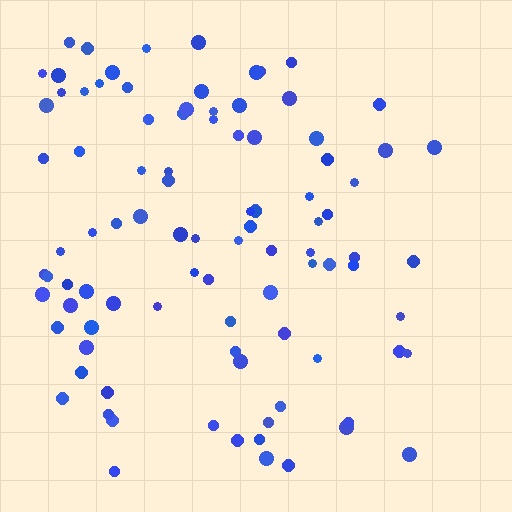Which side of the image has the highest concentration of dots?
The left.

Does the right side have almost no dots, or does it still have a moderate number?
Still a moderate number, just noticeably fewer than the left.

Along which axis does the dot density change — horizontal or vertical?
Horizontal.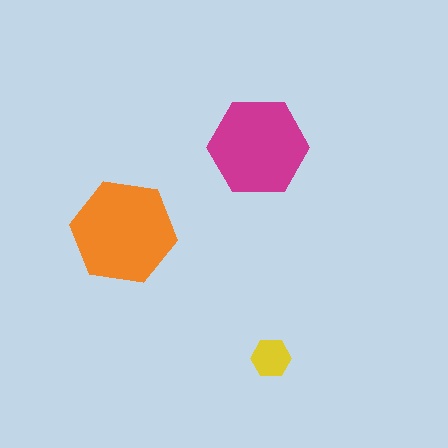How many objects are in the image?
There are 3 objects in the image.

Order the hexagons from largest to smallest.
the orange one, the magenta one, the yellow one.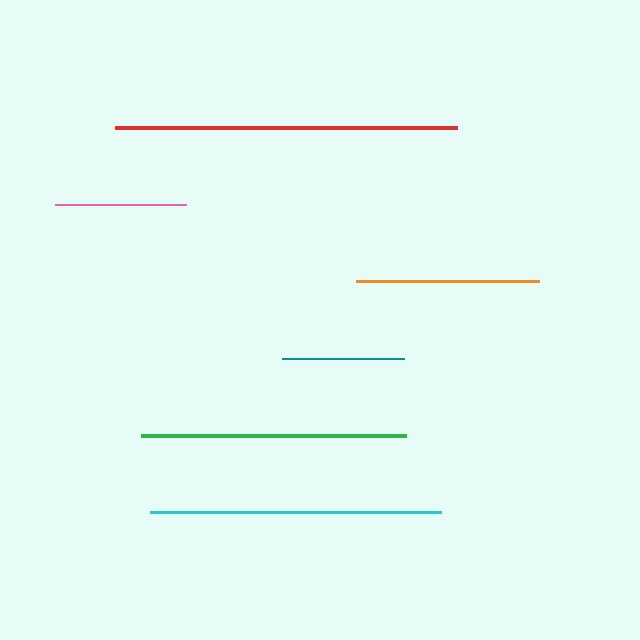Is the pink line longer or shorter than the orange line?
The orange line is longer than the pink line.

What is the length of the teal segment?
The teal segment is approximately 122 pixels long.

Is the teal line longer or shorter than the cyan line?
The cyan line is longer than the teal line.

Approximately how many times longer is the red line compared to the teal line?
The red line is approximately 2.8 times the length of the teal line.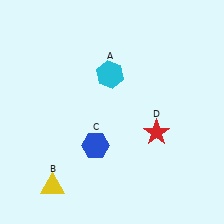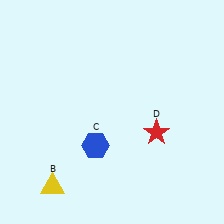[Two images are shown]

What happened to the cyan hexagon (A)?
The cyan hexagon (A) was removed in Image 2. It was in the top-left area of Image 1.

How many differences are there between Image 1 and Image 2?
There is 1 difference between the two images.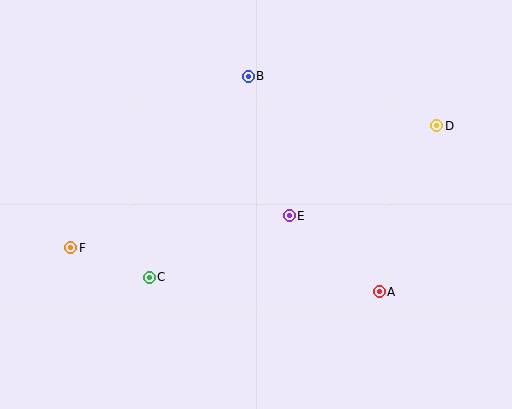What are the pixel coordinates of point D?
Point D is at (437, 126).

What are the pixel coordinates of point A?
Point A is at (379, 292).